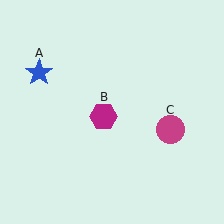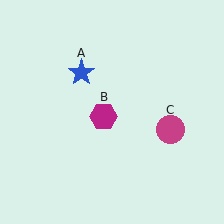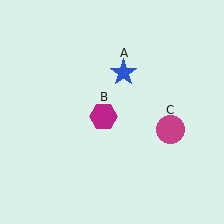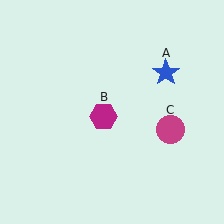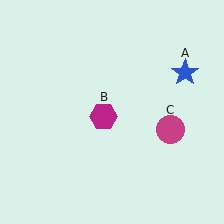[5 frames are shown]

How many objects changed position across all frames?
1 object changed position: blue star (object A).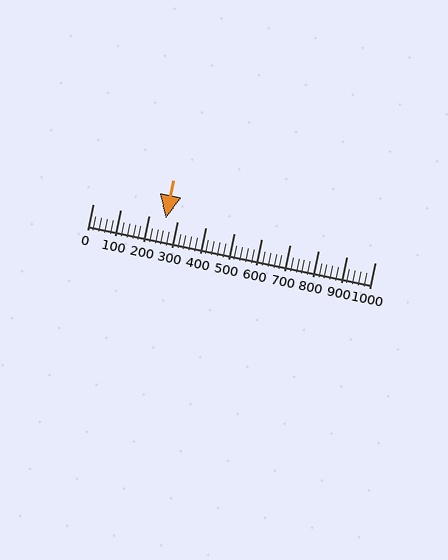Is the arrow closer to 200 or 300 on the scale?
The arrow is closer to 300.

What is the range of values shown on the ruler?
The ruler shows values from 0 to 1000.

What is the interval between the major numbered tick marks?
The major tick marks are spaced 100 units apart.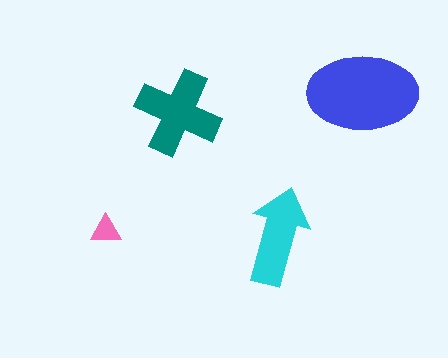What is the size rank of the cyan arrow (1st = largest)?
3rd.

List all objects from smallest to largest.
The pink triangle, the cyan arrow, the teal cross, the blue ellipse.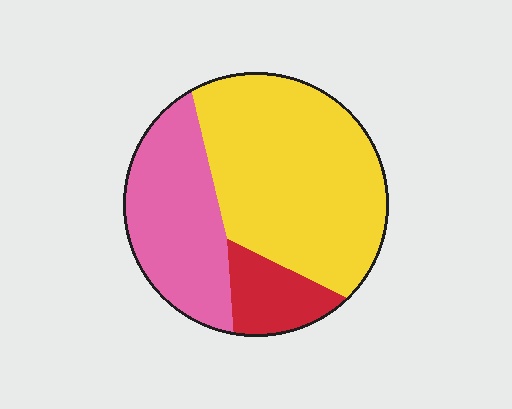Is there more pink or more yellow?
Yellow.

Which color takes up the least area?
Red, at roughly 10%.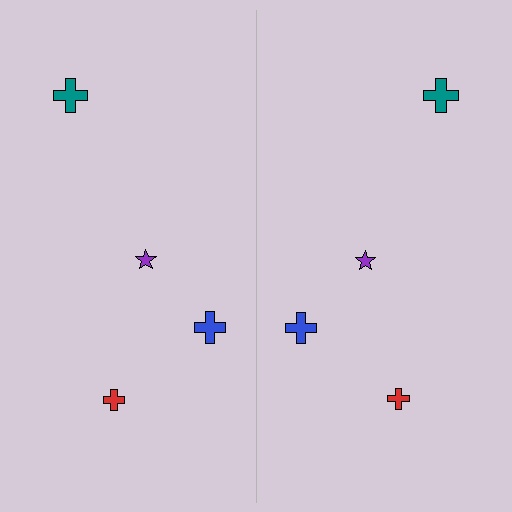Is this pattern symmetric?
Yes, this pattern has bilateral (reflection) symmetry.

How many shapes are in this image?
There are 8 shapes in this image.